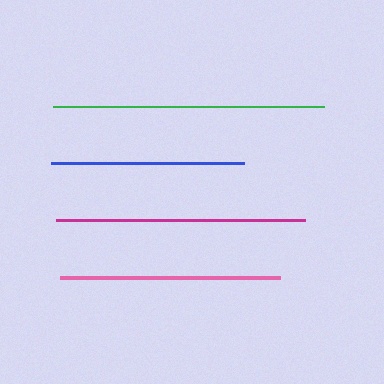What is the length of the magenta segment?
The magenta segment is approximately 249 pixels long.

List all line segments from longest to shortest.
From longest to shortest: green, magenta, pink, blue.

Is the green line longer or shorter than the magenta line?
The green line is longer than the magenta line.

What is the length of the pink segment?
The pink segment is approximately 220 pixels long.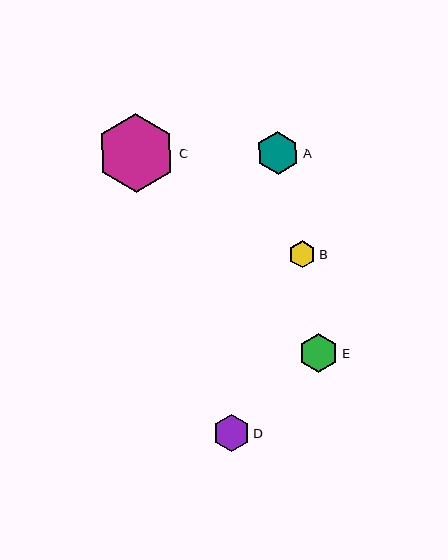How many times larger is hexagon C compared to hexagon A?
Hexagon C is approximately 1.8 times the size of hexagon A.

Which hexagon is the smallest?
Hexagon B is the smallest with a size of approximately 27 pixels.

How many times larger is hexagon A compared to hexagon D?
Hexagon A is approximately 1.2 times the size of hexagon D.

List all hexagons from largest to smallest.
From largest to smallest: C, A, E, D, B.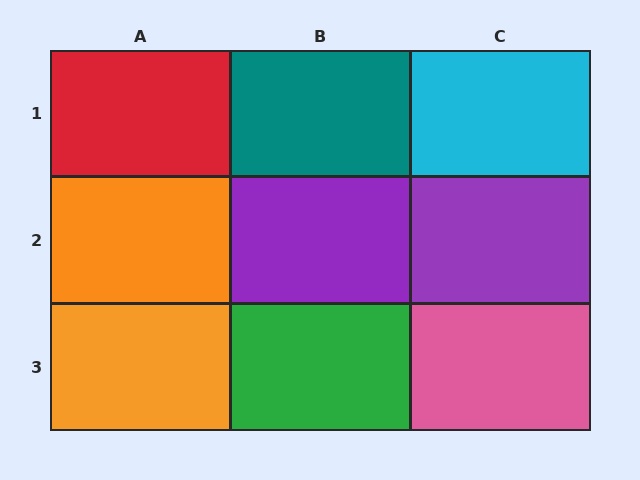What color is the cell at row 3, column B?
Green.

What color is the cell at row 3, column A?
Orange.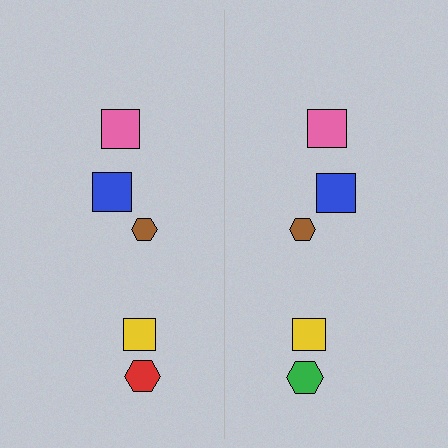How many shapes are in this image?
There are 10 shapes in this image.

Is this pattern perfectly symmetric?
No, the pattern is not perfectly symmetric. The green hexagon on the right side breaks the symmetry — its mirror counterpart is red.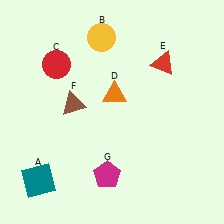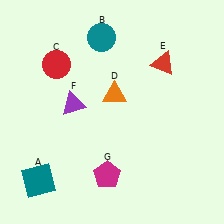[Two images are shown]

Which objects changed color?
B changed from yellow to teal. F changed from brown to purple.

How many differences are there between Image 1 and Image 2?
There are 2 differences between the two images.